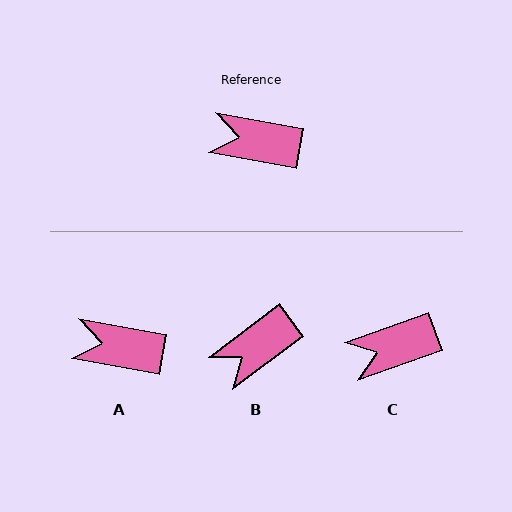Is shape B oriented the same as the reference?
No, it is off by about 47 degrees.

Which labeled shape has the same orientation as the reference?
A.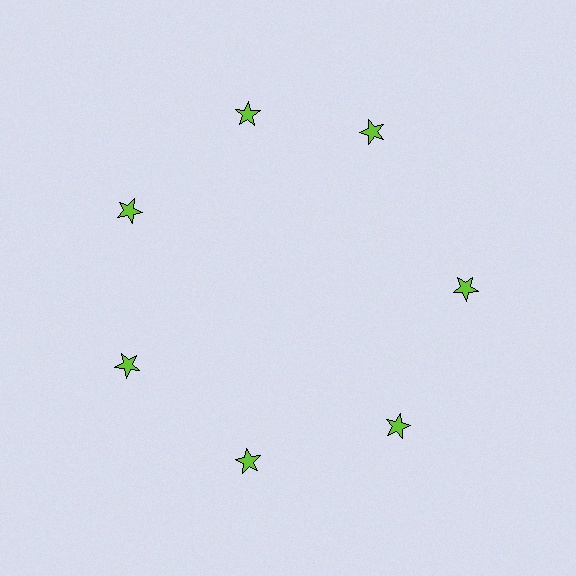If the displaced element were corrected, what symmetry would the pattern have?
It would have 7-fold rotational symmetry — the pattern would map onto itself every 51 degrees.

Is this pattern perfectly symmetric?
No. The 7 lime stars are arranged in a ring, but one element near the 1 o'clock position is rotated out of alignment along the ring, breaking the 7-fold rotational symmetry.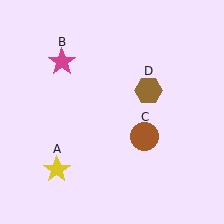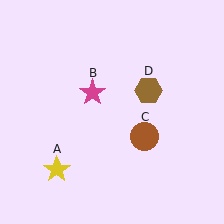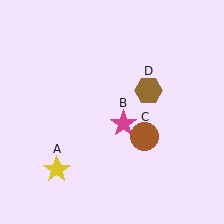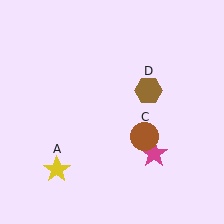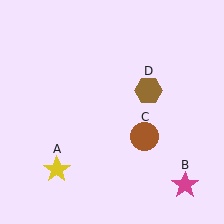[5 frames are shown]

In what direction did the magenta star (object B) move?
The magenta star (object B) moved down and to the right.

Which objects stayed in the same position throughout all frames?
Yellow star (object A) and brown circle (object C) and brown hexagon (object D) remained stationary.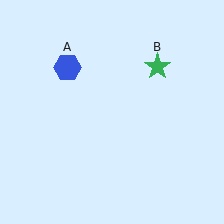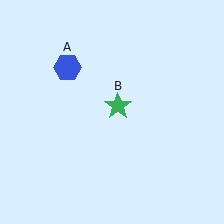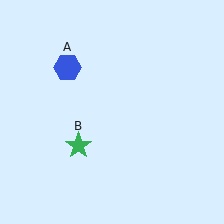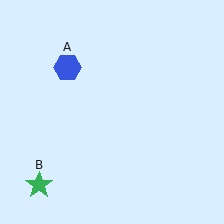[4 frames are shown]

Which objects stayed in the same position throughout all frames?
Blue hexagon (object A) remained stationary.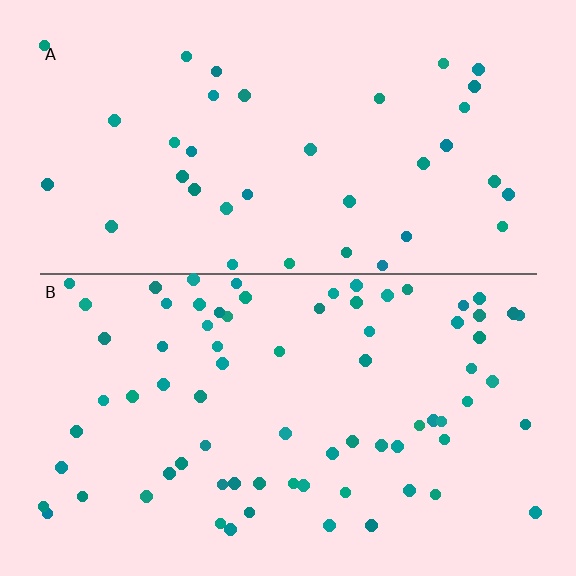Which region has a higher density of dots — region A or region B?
B (the bottom).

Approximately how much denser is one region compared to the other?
Approximately 2.0× — region B over region A.